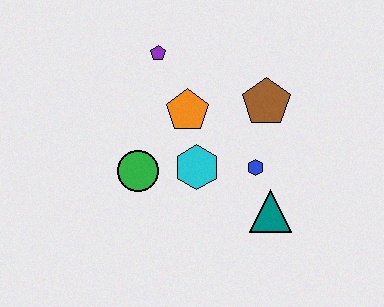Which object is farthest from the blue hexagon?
The purple pentagon is farthest from the blue hexagon.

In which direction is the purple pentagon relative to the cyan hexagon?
The purple pentagon is above the cyan hexagon.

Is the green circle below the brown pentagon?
Yes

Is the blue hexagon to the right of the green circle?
Yes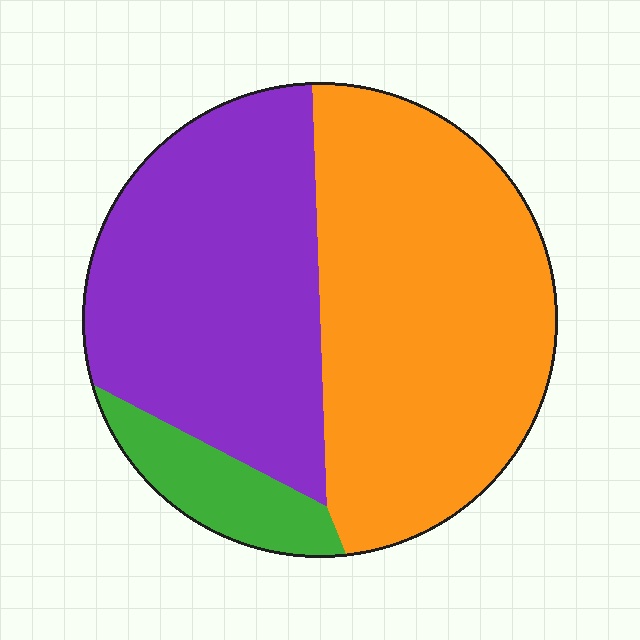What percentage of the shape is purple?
Purple covers 41% of the shape.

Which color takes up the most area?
Orange, at roughly 50%.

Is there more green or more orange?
Orange.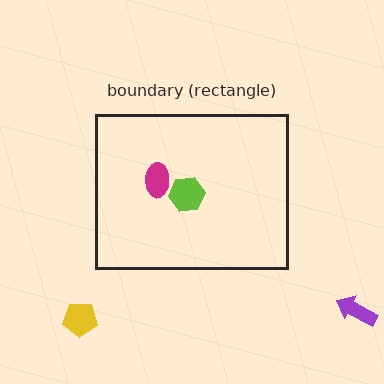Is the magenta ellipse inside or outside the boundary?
Inside.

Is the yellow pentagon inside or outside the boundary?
Outside.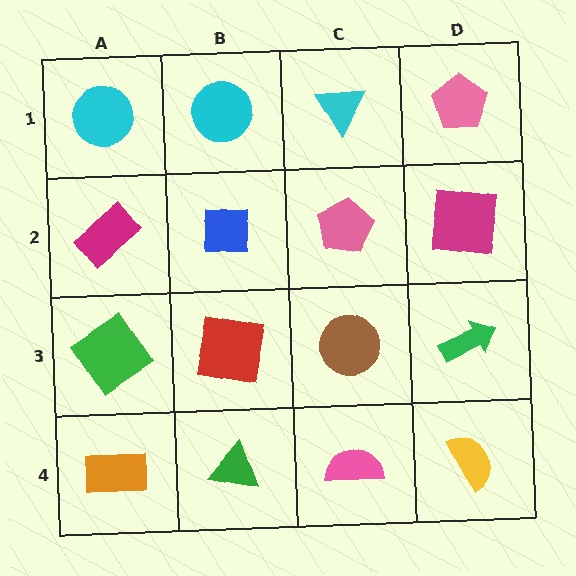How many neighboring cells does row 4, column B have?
3.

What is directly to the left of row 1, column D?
A cyan triangle.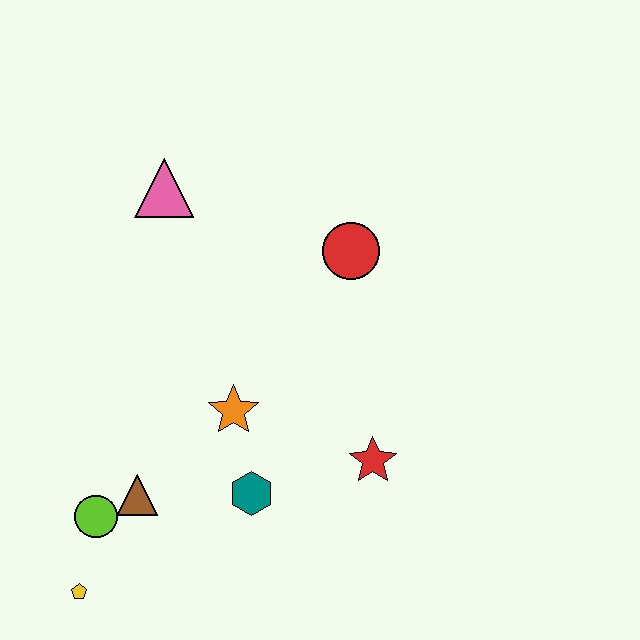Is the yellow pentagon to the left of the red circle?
Yes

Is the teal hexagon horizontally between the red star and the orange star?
Yes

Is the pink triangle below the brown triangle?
No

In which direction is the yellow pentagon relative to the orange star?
The yellow pentagon is below the orange star.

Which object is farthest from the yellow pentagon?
The red circle is farthest from the yellow pentagon.